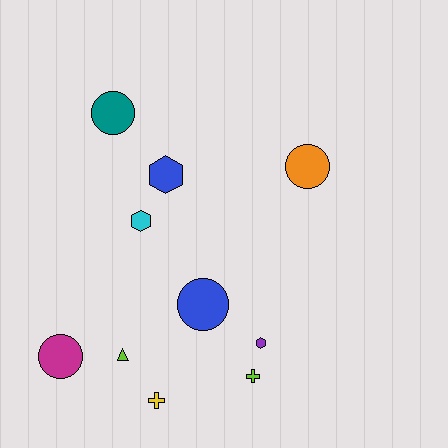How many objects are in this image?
There are 10 objects.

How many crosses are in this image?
There are 2 crosses.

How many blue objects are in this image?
There are 2 blue objects.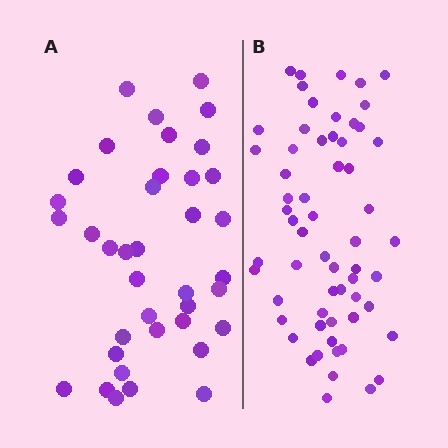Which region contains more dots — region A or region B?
Region B (the right region) has more dots.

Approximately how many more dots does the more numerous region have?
Region B has approximately 20 more dots than region A.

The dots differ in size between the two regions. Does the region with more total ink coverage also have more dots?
No. Region A has more total ink coverage because its dots are larger, but region B actually contains more individual dots. Total area can be misleading — the number of items is what matters here.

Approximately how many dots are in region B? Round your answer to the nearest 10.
About 60 dots.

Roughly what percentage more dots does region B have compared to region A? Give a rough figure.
About 60% more.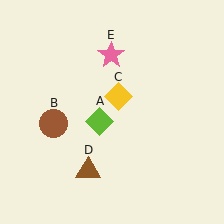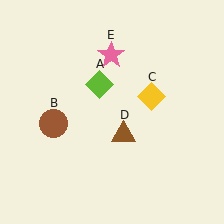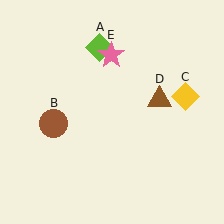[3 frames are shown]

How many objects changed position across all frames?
3 objects changed position: lime diamond (object A), yellow diamond (object C), brown triangle (object D).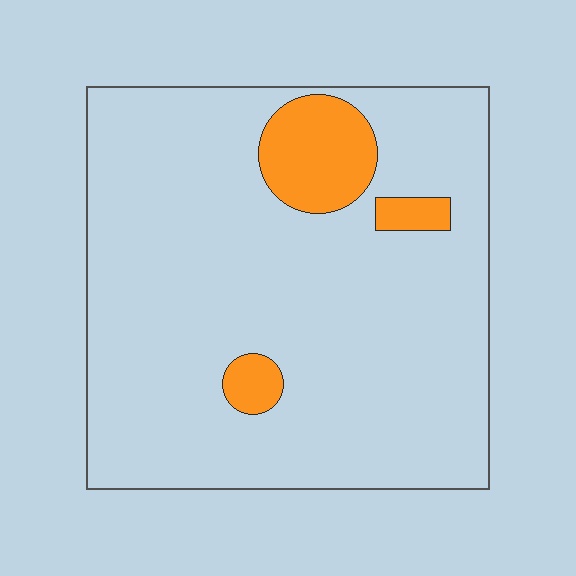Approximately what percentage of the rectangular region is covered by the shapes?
Approximately 10%.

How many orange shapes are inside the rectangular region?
3.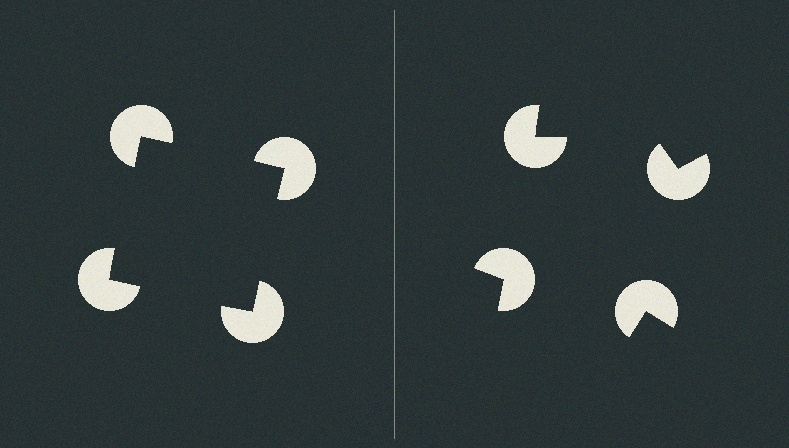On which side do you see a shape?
An illusory square appears on the left side. On the right side the wedge cuts are rotated, so no coherent shape forms.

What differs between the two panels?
The pac-man discs are positioned identically on both sides; only the wedge orientations differ. On the left they align to a square; on the right they are misaligned.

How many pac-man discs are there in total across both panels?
8 — 4 on each side.